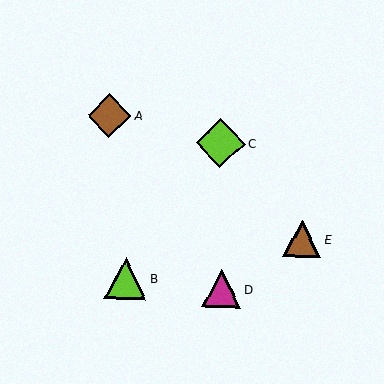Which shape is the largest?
The lime diamond (labeled C) is the largest.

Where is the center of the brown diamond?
The center of the brown diamond is at (109, 116).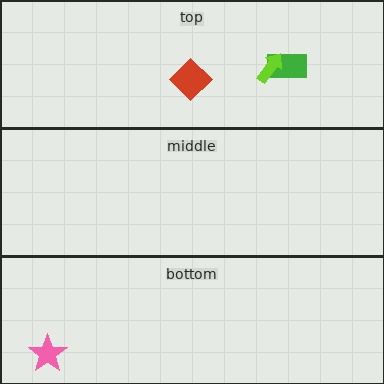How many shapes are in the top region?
3.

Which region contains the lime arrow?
The top region.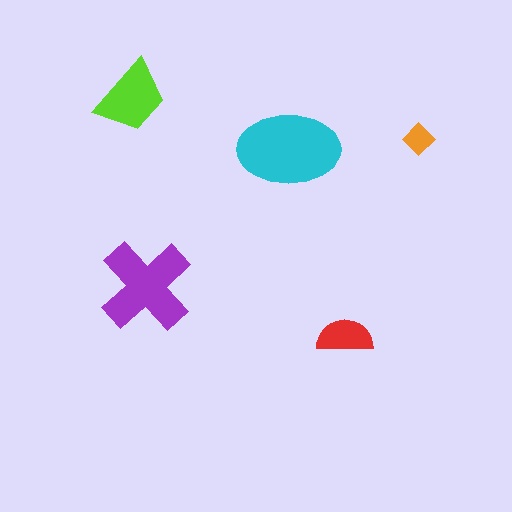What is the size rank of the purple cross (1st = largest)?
2nd.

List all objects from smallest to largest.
The orange diamond, the red semicircle, the lime trapezoid, the purple cross, the cyan ellipse.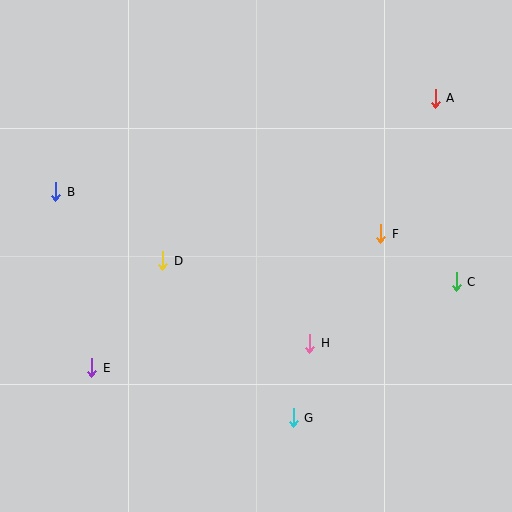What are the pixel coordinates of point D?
Point D is at (163, 261).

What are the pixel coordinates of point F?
Point F is at (381, 234).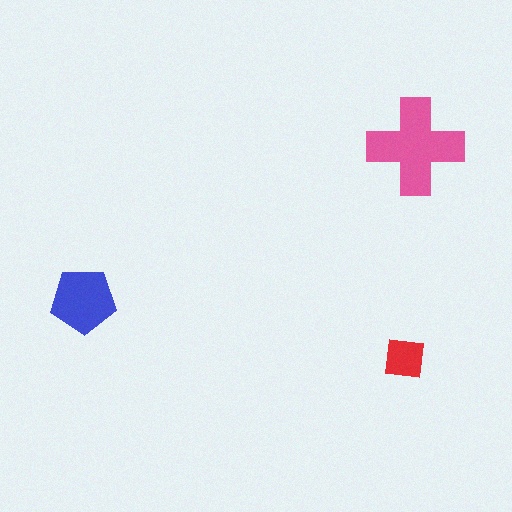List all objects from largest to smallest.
The pink cross, the blue pentagon, the red square.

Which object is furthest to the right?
The pink cross is rightmost.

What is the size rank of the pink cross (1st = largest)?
1st.